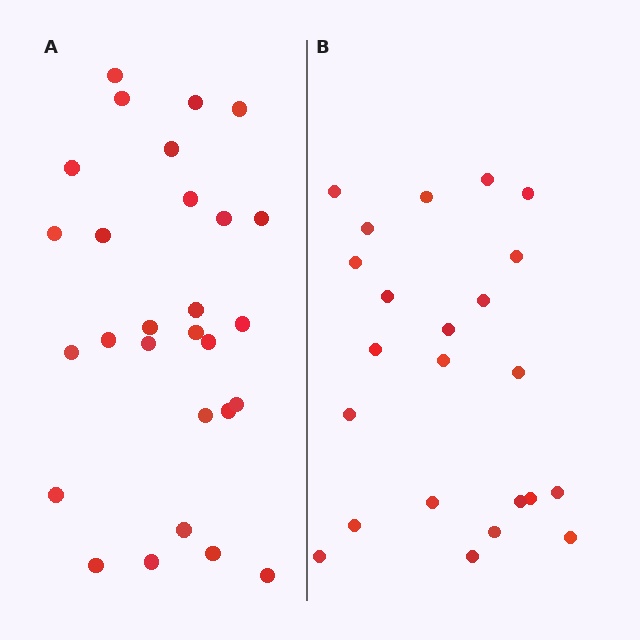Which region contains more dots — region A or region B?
Region A (the left region) has more dots.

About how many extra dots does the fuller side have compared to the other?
Region A has about 5 more dots than region B.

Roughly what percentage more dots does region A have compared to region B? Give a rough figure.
About 20% more.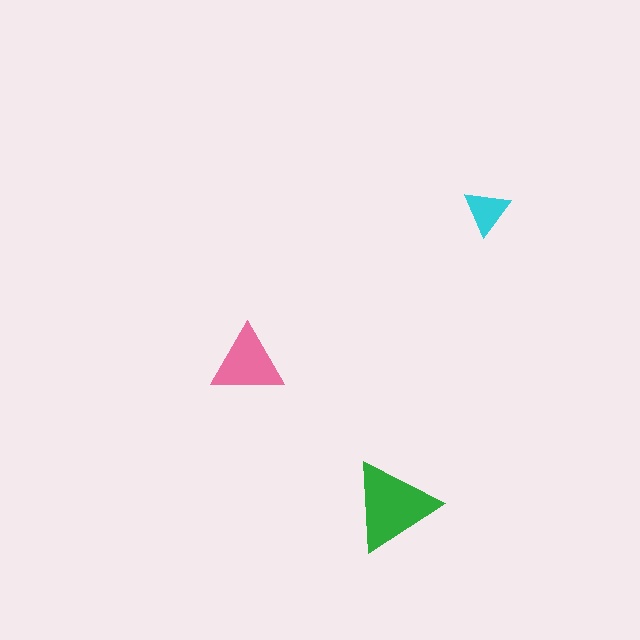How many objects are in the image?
There are 3 objects in the image.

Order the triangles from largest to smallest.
the green one, the pink one, the cyan one.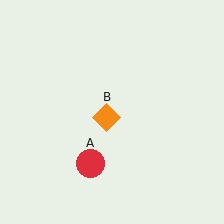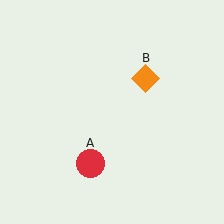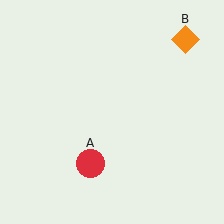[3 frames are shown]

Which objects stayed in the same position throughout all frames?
Red circle (object A) remained stationary.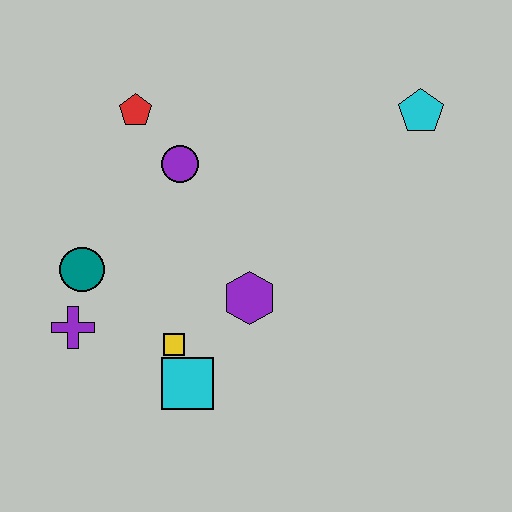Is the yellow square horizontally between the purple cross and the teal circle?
No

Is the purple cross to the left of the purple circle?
Yes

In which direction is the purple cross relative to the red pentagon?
The purple cross is below the red pentagon.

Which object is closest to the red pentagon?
The purple circle is closest to the red pentagon.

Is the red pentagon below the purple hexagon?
No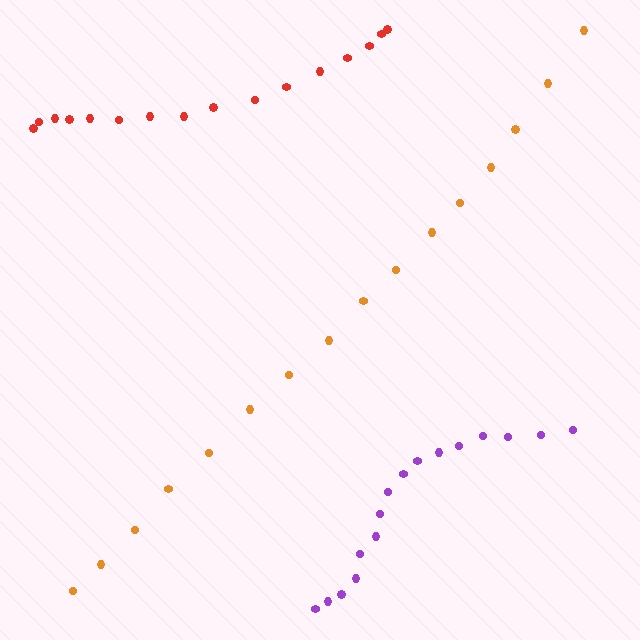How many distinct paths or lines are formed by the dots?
There are 3 distinct paths.